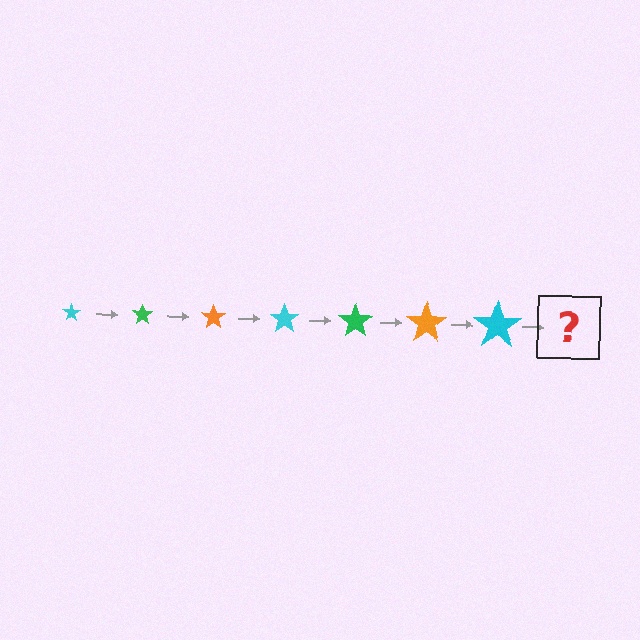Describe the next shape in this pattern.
It should be a green star, larger than the previous one.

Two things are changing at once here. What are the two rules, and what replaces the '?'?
The two rules are that the star grows larger each step and the color cycles through cyan, green, and orange. The '?' should be a green star, larger than the previous one.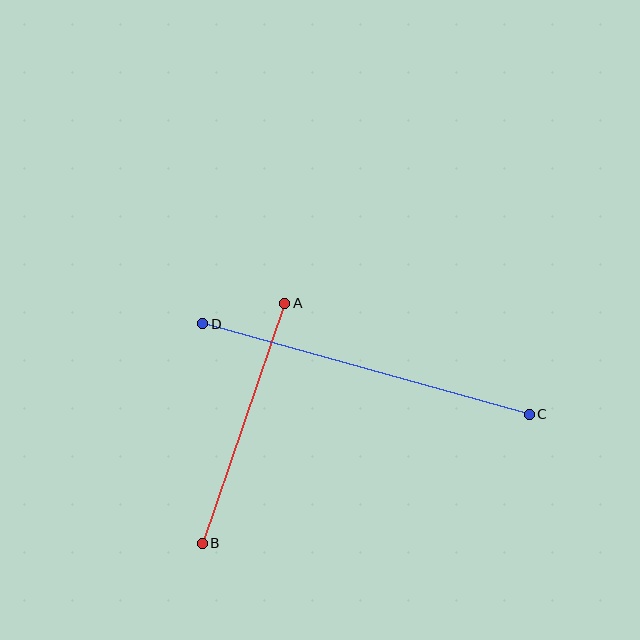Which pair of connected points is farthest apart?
Points C and D are farthest apart.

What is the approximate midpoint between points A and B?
The midpoint is at approximately (244, 423) pixels.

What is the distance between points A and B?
The distance is approximately 254 pixels.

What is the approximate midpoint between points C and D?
The midpoint is at approximately (366, 369) pixels.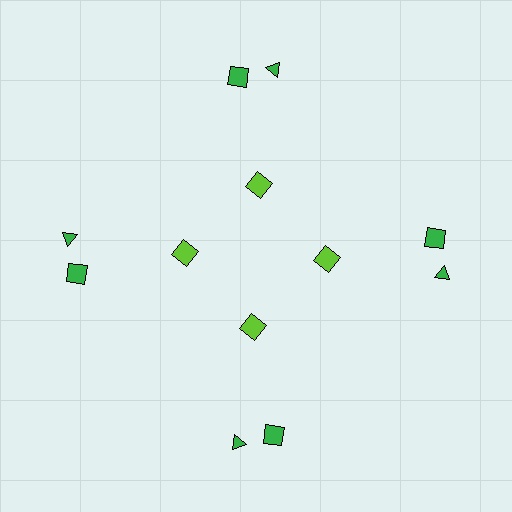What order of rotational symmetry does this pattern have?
This pattern has 4-fold rotational symmetry.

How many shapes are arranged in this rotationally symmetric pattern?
There are 12 shapes, arranged in 4 groups of 3.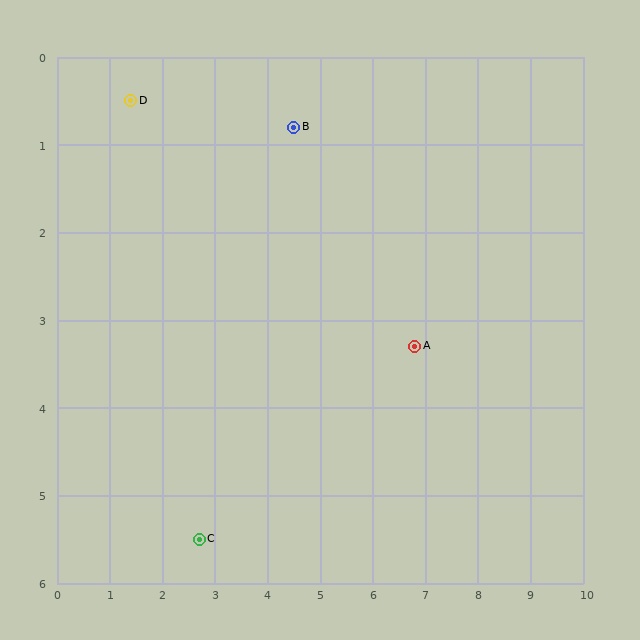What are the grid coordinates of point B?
Point B is at approximately (4.5, 0.8).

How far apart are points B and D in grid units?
Points B and D are about 3.1 grid units apart.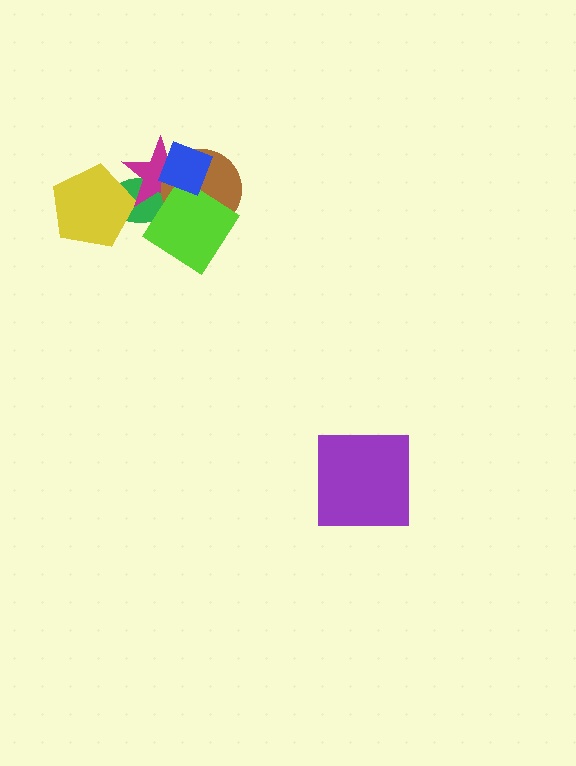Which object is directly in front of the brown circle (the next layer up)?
The lime diamond is directly in front of the brown circle.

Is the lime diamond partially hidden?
Yes, it is partially covered by another shape.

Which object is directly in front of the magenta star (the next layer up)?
The brown circle is directly in front of the magenta star.